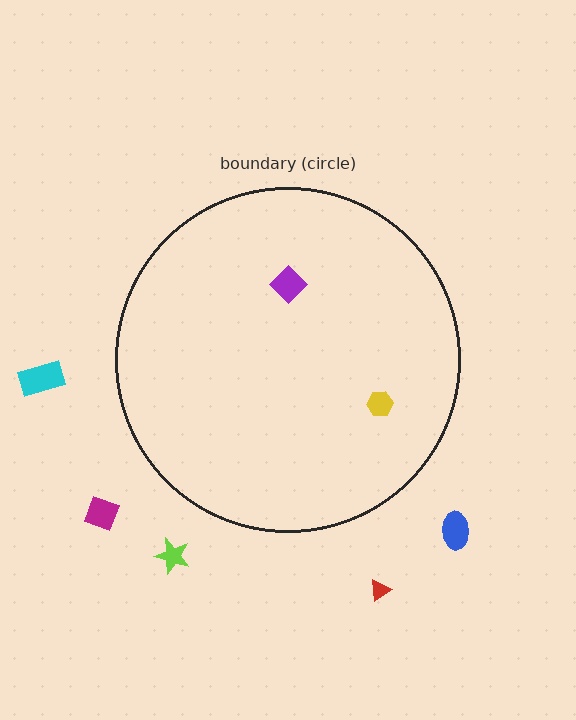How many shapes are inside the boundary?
2 inside, 5 outside.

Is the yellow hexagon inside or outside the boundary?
Inside.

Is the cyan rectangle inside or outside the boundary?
Outside.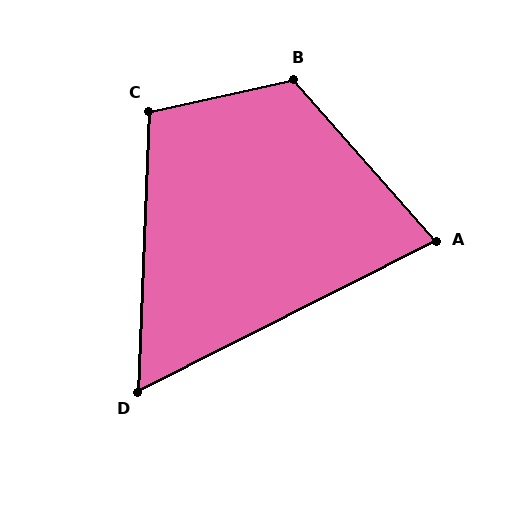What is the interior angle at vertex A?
Approximately 76 degrees (acute).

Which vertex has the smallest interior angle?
D, at approximately 61 degrees.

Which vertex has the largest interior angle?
B, at approximately 119 degrees.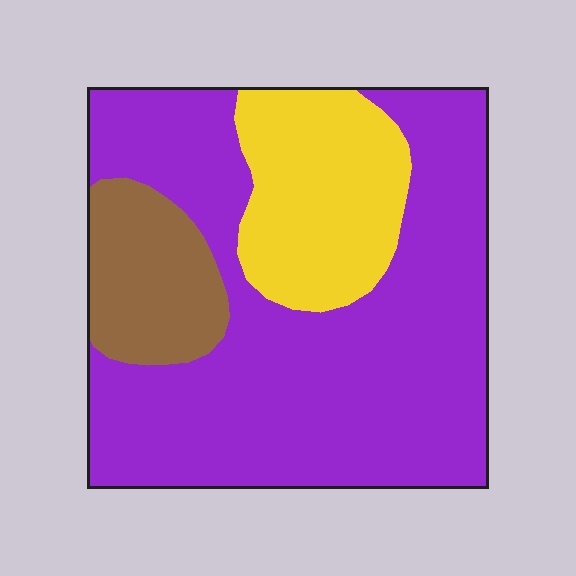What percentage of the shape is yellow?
Yellow takes up between a sixth and a third of the shape.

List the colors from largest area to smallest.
From largest to smallest: purple, yellow, brown.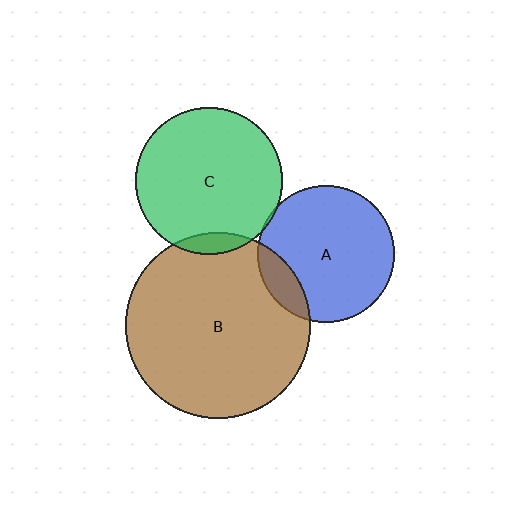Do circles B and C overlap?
Yes.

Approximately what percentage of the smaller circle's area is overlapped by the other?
Approximately 5%.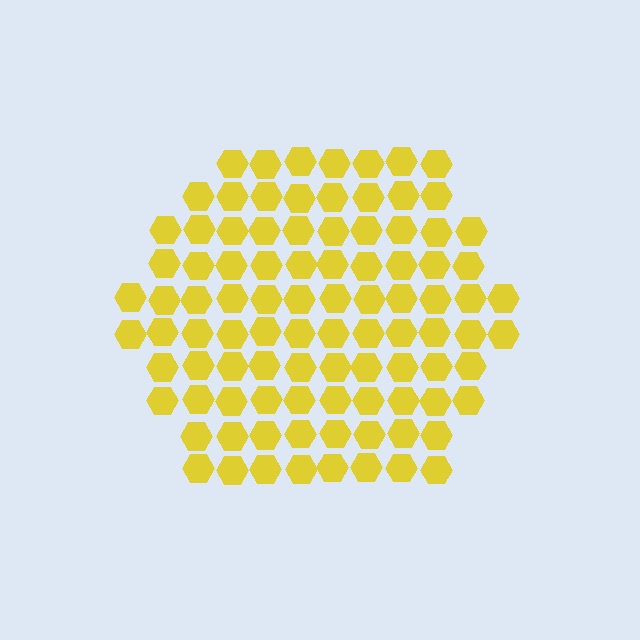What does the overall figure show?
The overall figure shows a hexagon.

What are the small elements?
The small elements are hexagons.